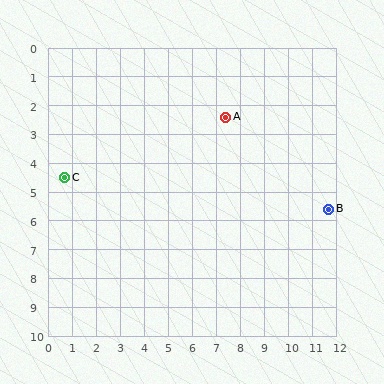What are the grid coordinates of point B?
Point B is at approximately (11.7, 5.6).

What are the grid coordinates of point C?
Point C is at approximately (0.7, 4.5).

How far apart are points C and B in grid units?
Points C and B are about 11.1 grid units apart.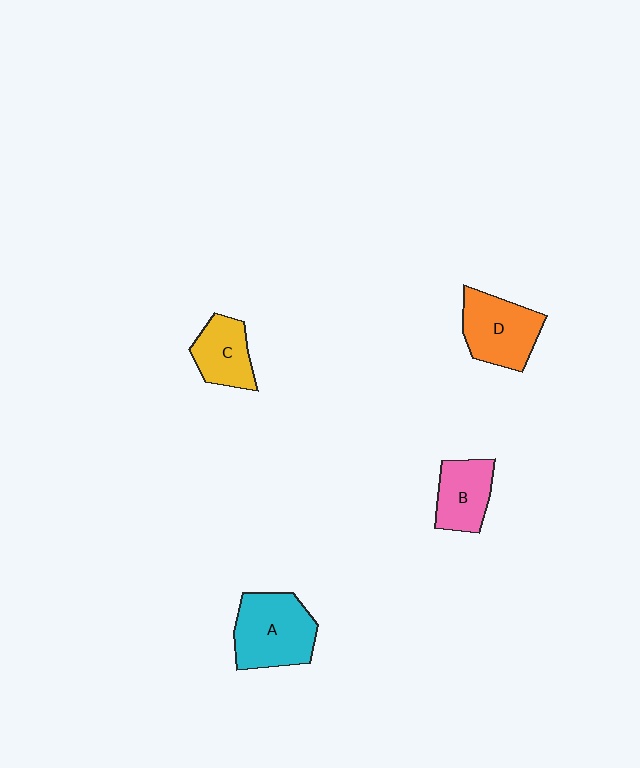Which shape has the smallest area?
Shape C (yellow).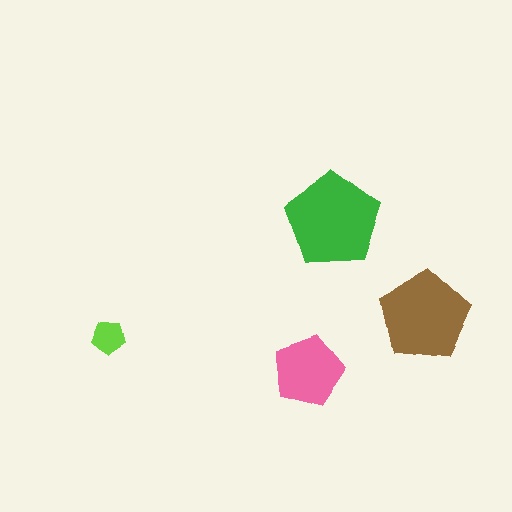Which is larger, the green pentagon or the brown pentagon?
The green one.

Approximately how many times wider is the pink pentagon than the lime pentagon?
About 2 times wider.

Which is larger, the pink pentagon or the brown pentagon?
The brown one.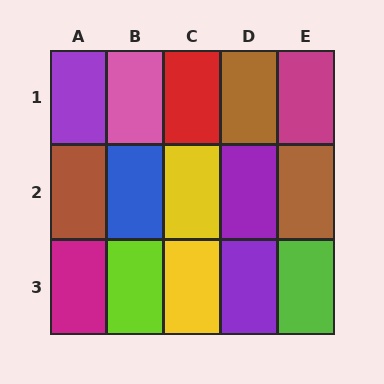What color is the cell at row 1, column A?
Purple.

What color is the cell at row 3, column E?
Lime.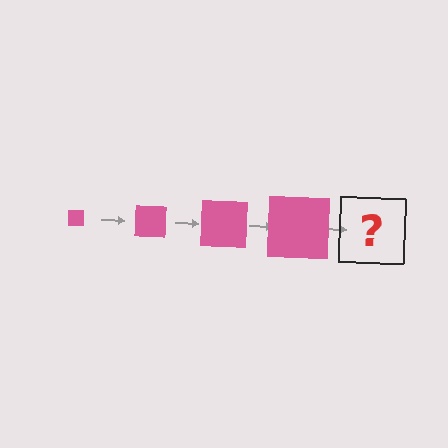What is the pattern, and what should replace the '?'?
The pattern is that the square gets progressively larger each step. The '?' should be a pink square, larger than the previous one.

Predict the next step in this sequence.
The next step is a pink square, larger than the previous one.